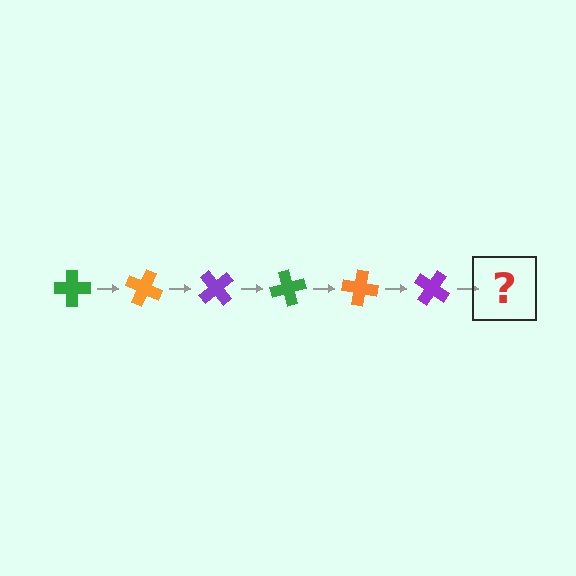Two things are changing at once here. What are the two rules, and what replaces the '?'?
The two rules are that it rotates 25 degrees each step and the color cycles through green, orange, and purple. The '?' should be a green cross, rotated 150 degrees from the start.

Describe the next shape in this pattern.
It should be a green cross, rotated 150 degrees from the start.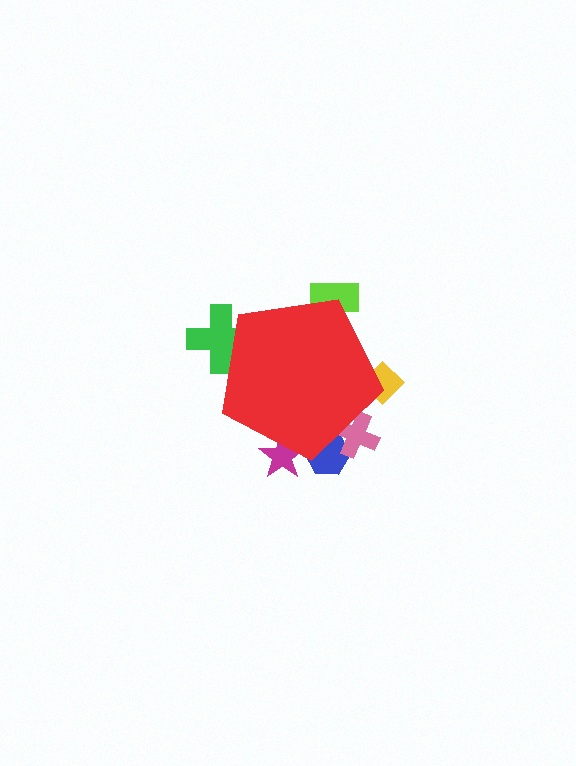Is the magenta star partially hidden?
Yes, the magenta star is partially hidden behind the red pentagon.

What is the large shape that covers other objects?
A red pentagon.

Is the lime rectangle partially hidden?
Yes, the lime rectangle is partially hidden behind the red pentagon.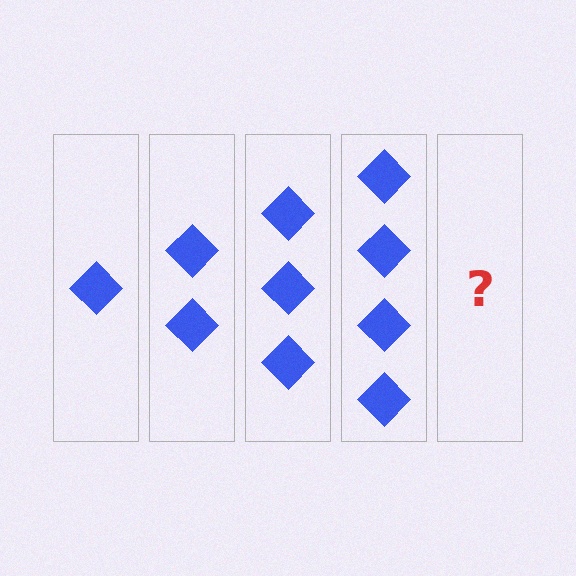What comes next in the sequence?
The next element should be 5 diamonds.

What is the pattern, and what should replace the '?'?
The pattern is that each step adds one more diamond. The '?' should be 5 diamonds.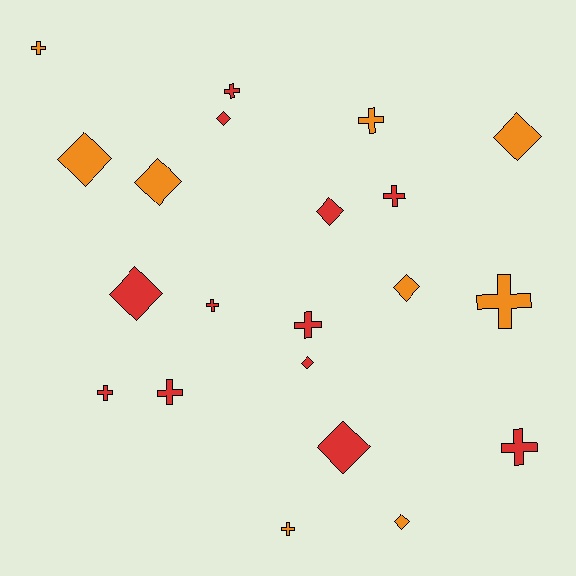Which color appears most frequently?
Red, with 12 objects.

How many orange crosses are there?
There are 4 orange crosses.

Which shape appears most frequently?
Cross, with 11 objects.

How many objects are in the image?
There are 21 objects.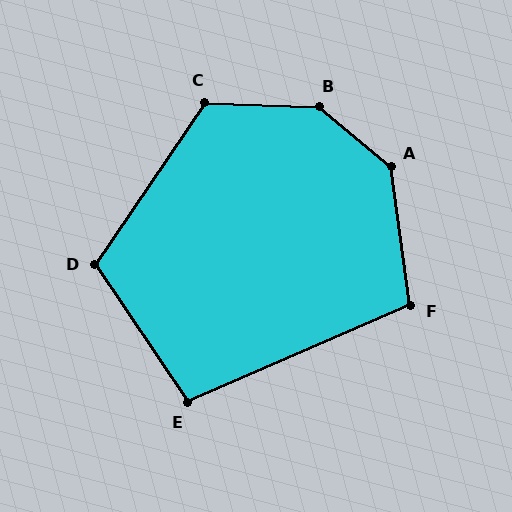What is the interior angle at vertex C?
Approximately 122 degrees (obtuse).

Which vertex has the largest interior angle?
B, at approximately 143 degrees.